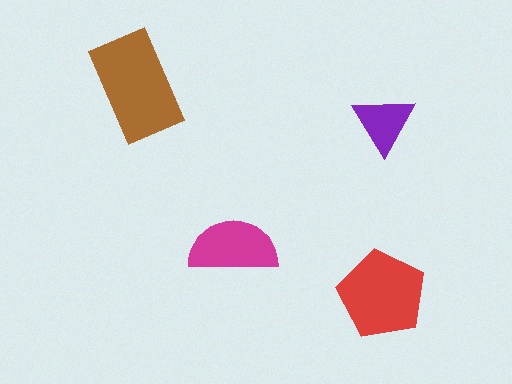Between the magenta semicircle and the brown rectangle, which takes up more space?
The brown rectangle.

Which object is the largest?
The brown rectangle.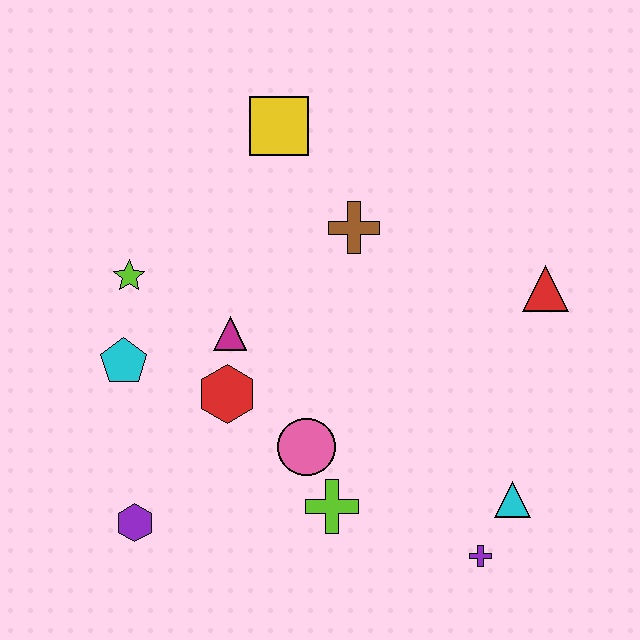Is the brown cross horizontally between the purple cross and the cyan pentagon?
Yes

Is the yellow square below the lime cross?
No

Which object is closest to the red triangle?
The brown cross is closest to the red triangle.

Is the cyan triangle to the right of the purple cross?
Yes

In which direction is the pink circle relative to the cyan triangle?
The pink circle is to the left of the cyan triangle.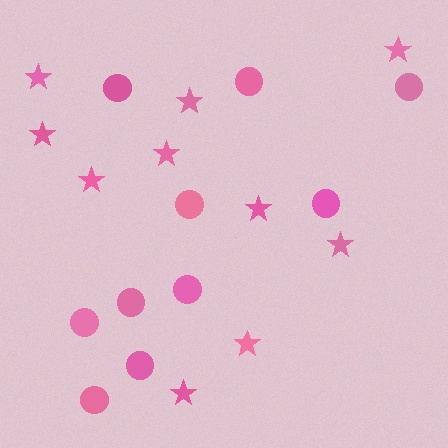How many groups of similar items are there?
There are 2 groups: one group of stars (10) and one group of circles (10).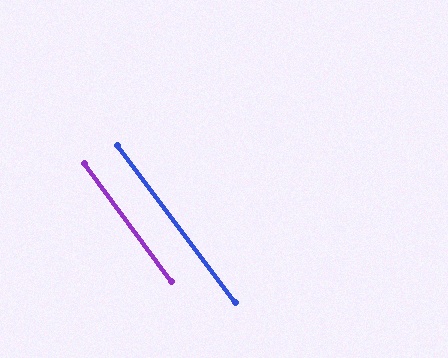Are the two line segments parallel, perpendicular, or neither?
Parallel — their directions differ by only 0.6°.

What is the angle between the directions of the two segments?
Approximately 1 degree.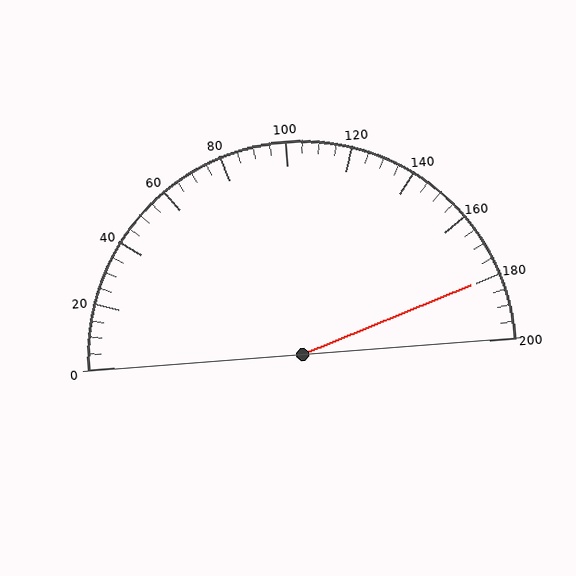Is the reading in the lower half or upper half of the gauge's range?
The reading is in the upper half of the range (0 to 200).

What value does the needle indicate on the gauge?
The needle indicates approximately 180.